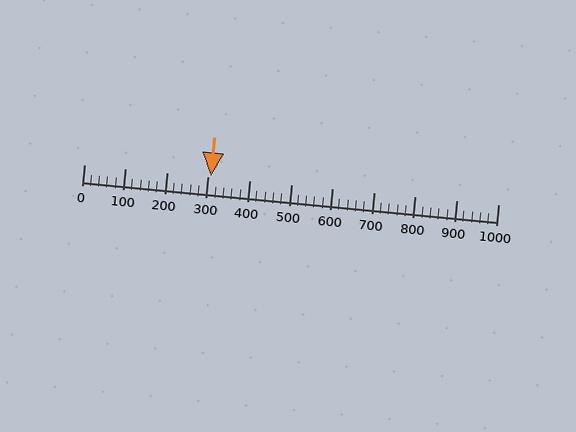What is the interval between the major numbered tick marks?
The major tick marks are spaced 100 units apart.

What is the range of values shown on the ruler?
The ruler shows values from 0 to 1000.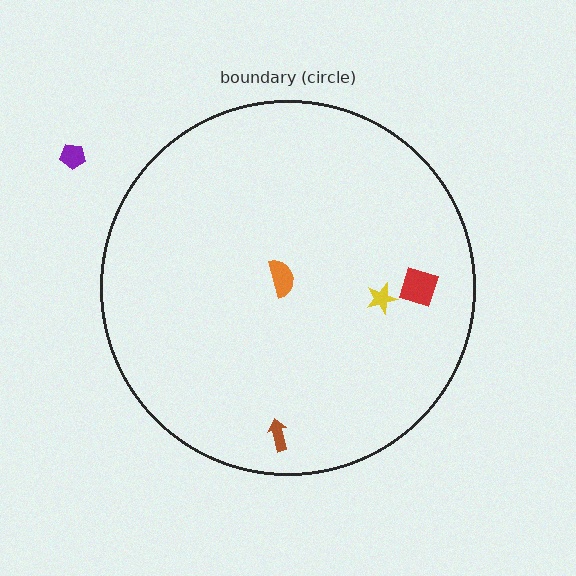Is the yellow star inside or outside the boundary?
Inside.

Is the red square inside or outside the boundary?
Inside.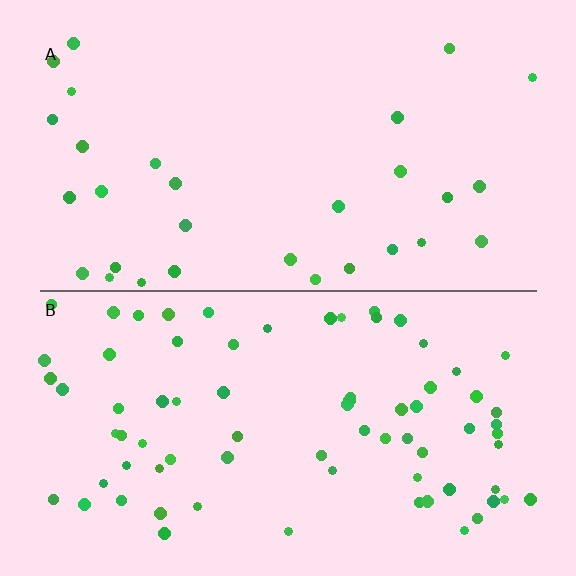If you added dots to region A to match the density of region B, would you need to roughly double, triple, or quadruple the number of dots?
Approximately double.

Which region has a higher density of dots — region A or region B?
B (the bottom).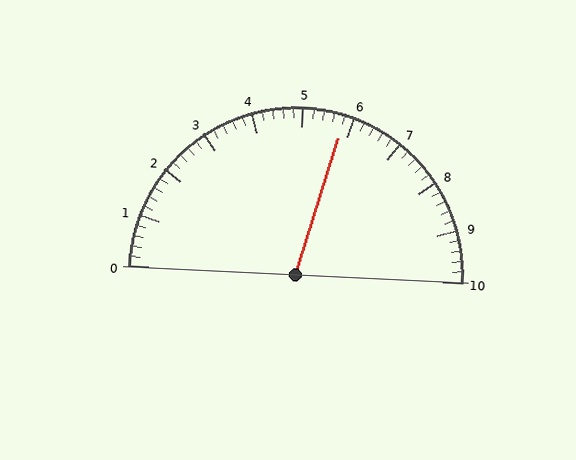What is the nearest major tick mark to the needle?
The nearest major tick mark is 6.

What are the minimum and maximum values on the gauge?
The gauge ranges from 0 to 10.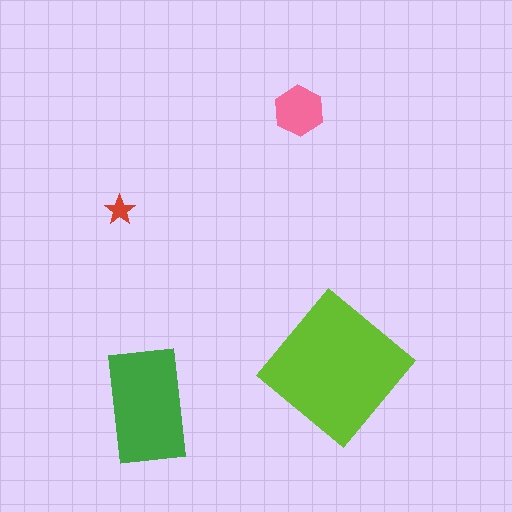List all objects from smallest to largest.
The red star, the pink hexagon, the green rectangle, the lime diamond.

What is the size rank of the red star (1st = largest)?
4th.